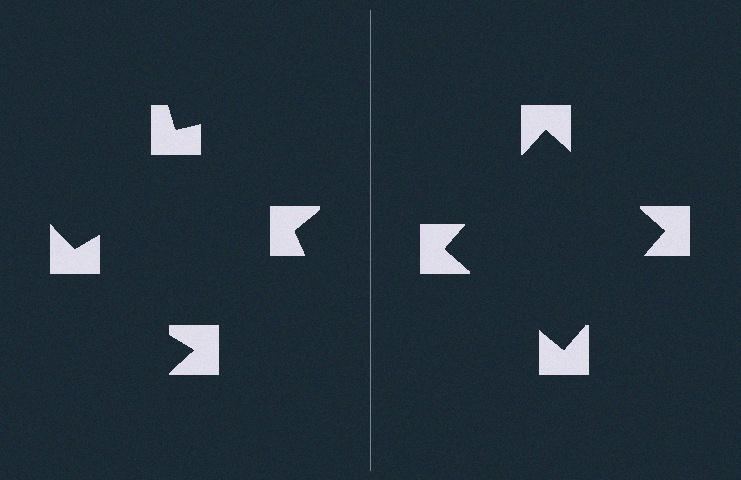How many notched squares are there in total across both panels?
8 — 4 on each side.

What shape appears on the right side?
An illusory square.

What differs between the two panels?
The notched squares are positioned identically on both sides; only the wedge orientations differ. On the right they align to a square; on the left they are misaligned.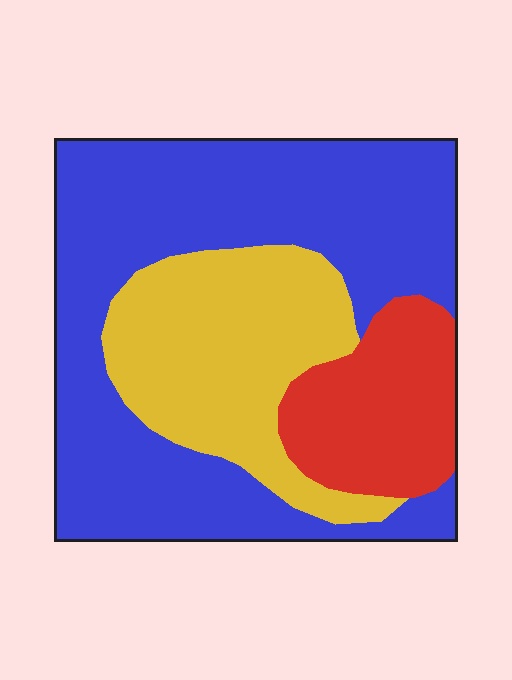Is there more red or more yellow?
Yellow.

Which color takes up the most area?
Blue, at roughly 55%.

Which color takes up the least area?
Red, at roughly 15%.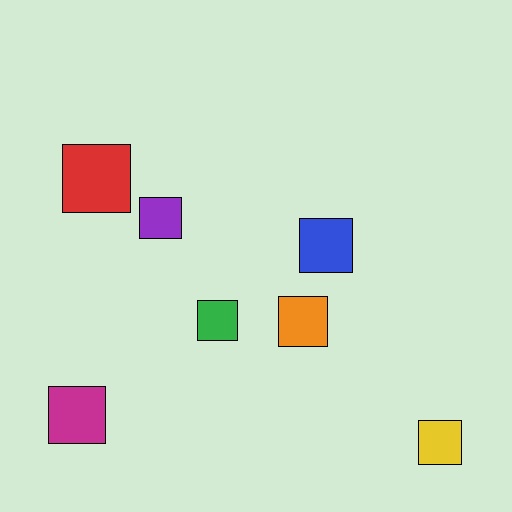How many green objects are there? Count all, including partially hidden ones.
There is 1 green object.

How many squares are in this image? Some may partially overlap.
There are 7 squares.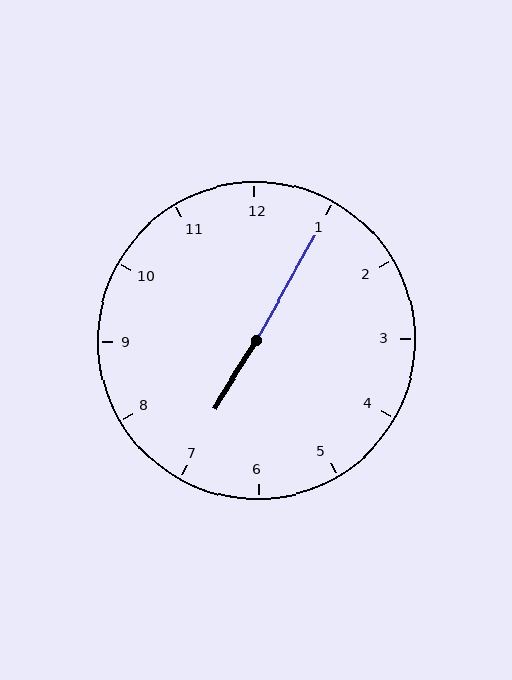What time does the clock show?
7:05.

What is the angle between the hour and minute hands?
Approximately 178 degrees.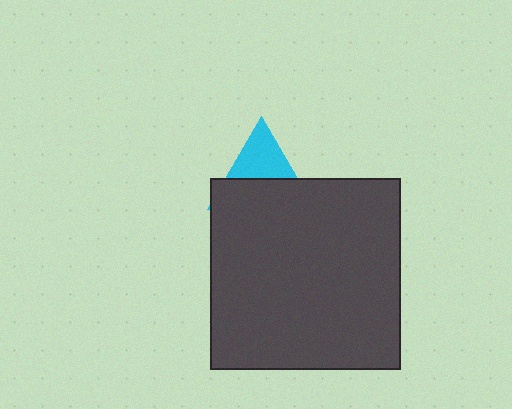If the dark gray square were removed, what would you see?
You would see the complete cyan triangle.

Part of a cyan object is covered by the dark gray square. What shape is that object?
It is a triangle.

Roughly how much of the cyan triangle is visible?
A small part of it is visible (roughly 44%).